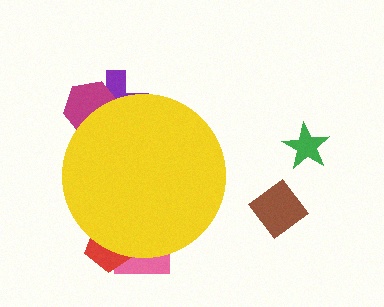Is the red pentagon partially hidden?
Yes, the red pentagon is partially hidden behind the yellow circle.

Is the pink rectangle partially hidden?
Yes, the pink rectangle is partially hidden behind the yellow circle.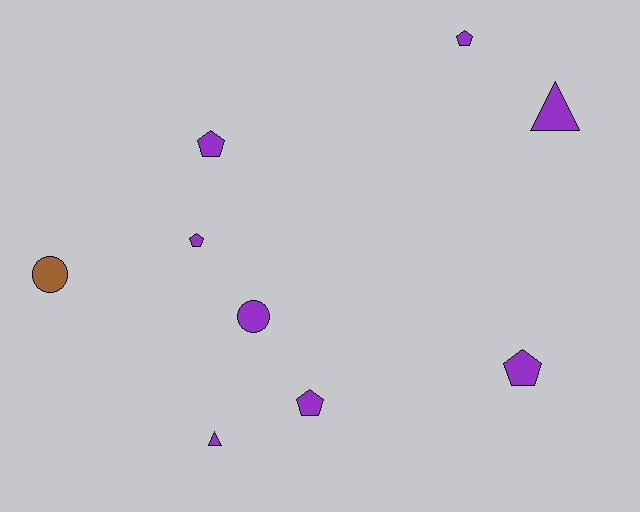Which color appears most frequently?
Purple, with 8 objects.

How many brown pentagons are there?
There are no brown pentagons.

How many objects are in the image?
There are 9 objects.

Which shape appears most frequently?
Pentagon, with 5 objects.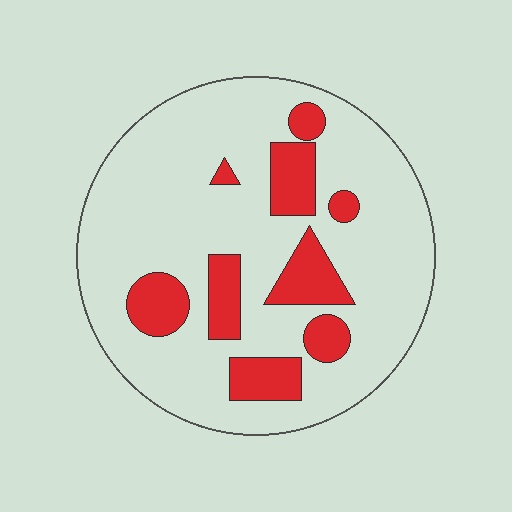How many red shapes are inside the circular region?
9.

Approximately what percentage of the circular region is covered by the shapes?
Approximately 20%.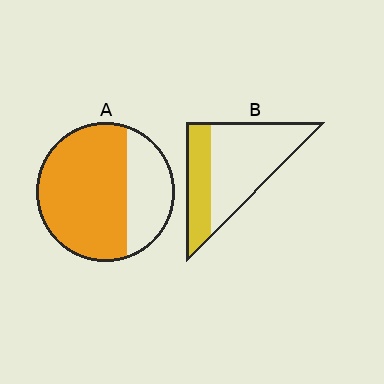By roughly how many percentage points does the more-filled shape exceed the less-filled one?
By roughly 35 percentage points (A over B).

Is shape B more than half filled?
No.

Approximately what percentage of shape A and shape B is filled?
A is approximately 70% and B is approximately 35%.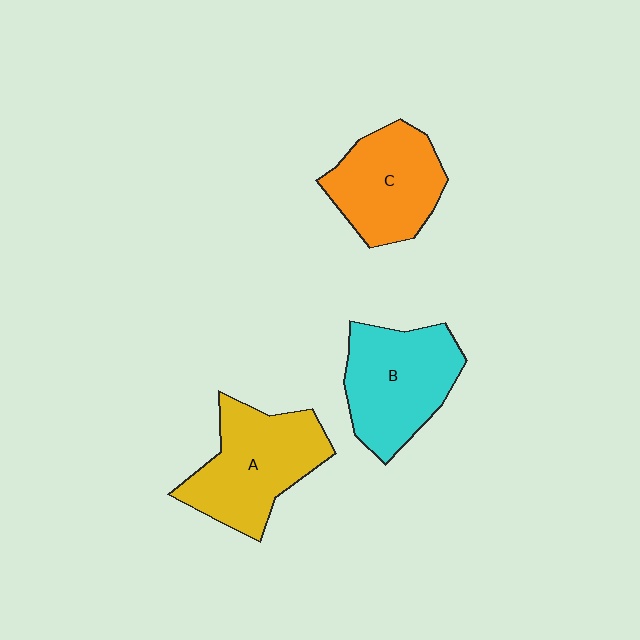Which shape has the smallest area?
Shape C (orange).